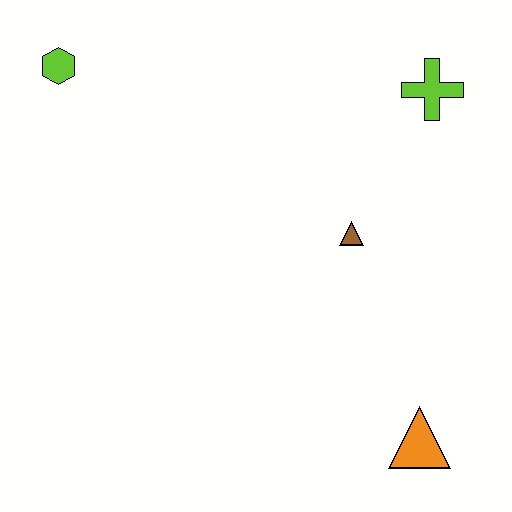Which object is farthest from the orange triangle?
The lime hexagon is farthest from the orange triangle.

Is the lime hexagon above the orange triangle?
Yes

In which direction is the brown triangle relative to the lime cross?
The brown triangle is below the lime cross.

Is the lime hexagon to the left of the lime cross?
Yes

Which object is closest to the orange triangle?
The brown triangle is closest to the orange triangle.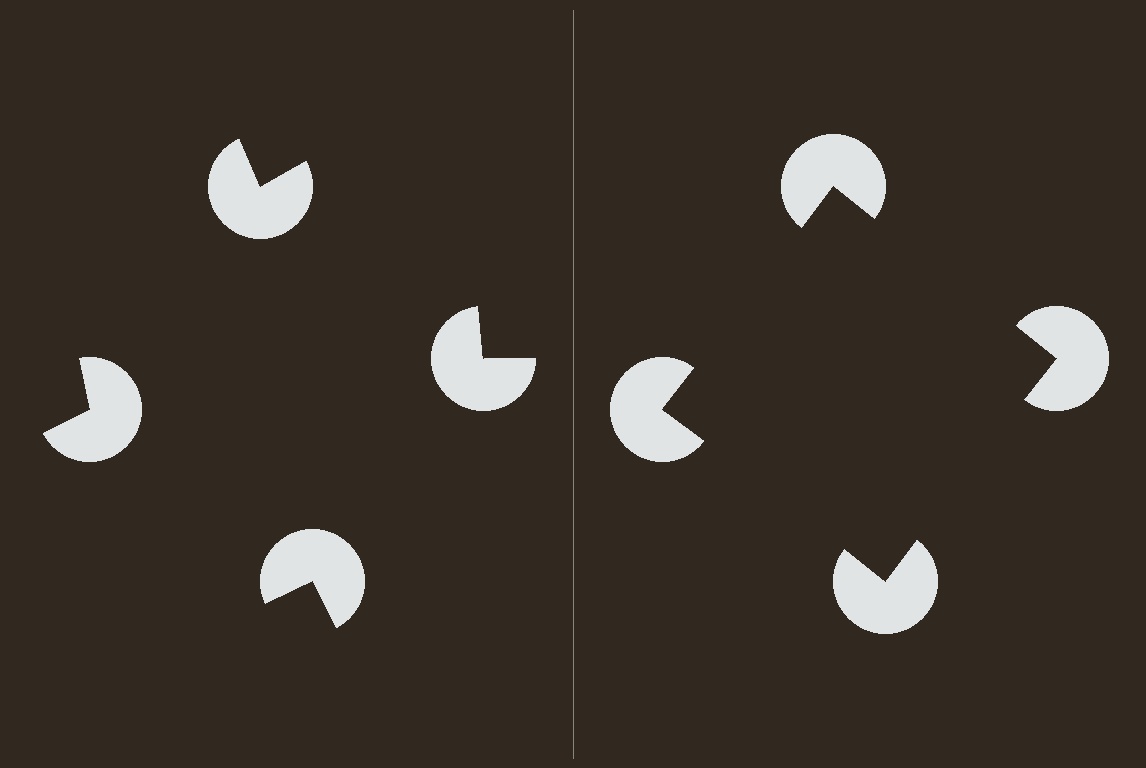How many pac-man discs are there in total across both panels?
8 — 4 on each side.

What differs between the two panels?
The pac-man discs are positioned identically on both sides; only the wedge orientations differ. On the right they align to a square; on the left they are misaligned.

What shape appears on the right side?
An illusory square.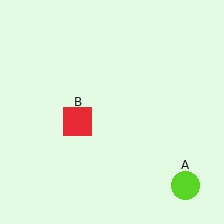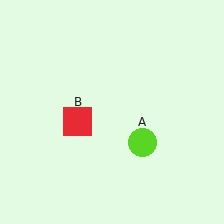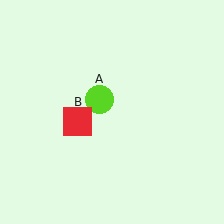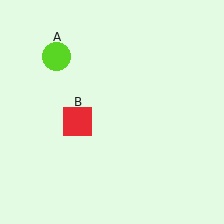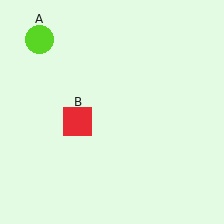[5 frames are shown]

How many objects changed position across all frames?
1 object changed position: lime circle (object A).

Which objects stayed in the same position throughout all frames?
Red square (object B) remained stationary.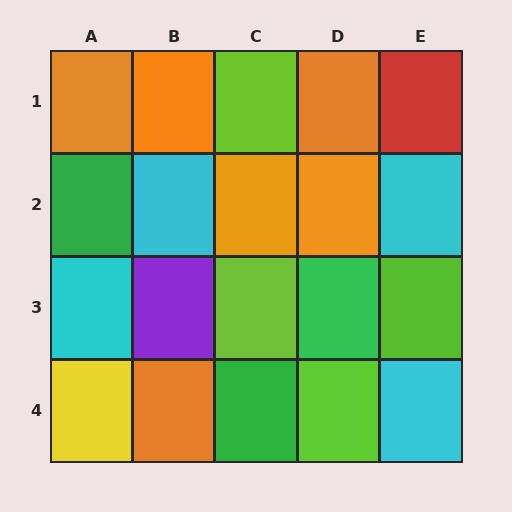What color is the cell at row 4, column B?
Orange.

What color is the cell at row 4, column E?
Cyan.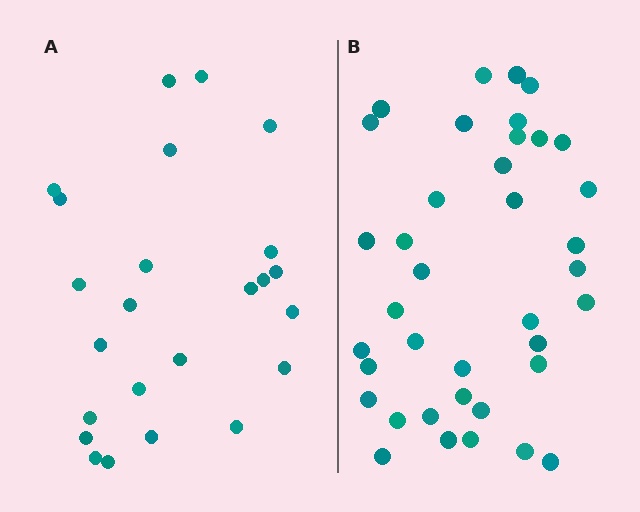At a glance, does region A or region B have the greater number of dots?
Region B (the right region) has more dots.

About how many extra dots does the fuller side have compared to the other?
Region B has approximately 15 more dots than region A.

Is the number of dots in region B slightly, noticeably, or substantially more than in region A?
Region B has substantially more. The ratio is roughly 1.6 to 1.